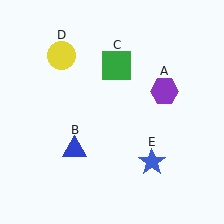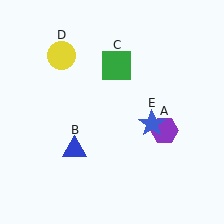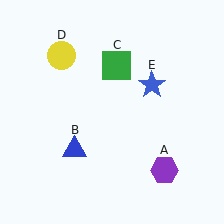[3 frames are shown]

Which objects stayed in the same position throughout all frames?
Blue triangle (object B) and green square (object C) and yellow circle (object D) remained stationary.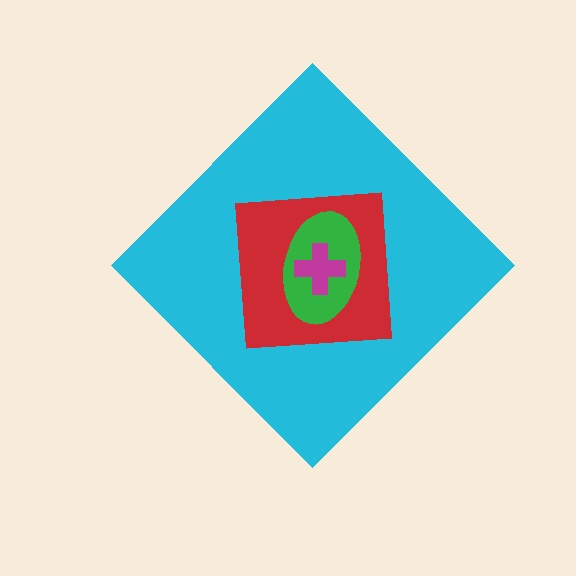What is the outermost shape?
The cyan diamond.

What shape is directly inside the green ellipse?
The magenta cross.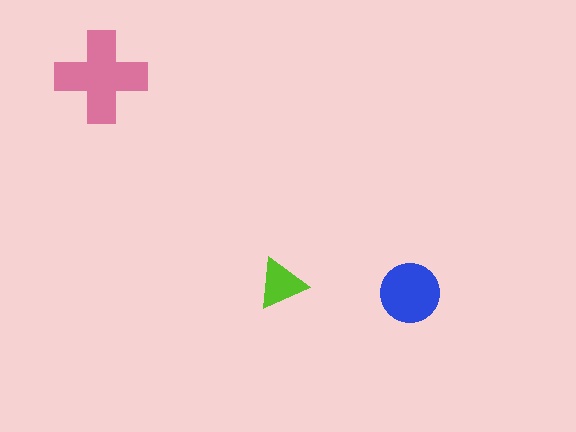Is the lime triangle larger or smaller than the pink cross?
Smaller.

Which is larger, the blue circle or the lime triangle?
The blue circle.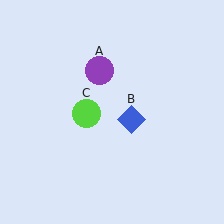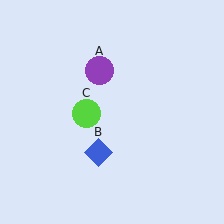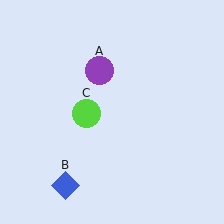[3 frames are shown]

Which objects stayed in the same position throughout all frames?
Purple circle (object A) and lime circle (object C) remained stationary.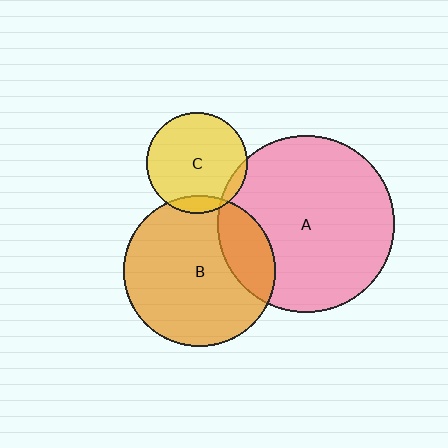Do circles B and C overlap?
Yes.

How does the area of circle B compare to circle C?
Approximately 2.3 times.